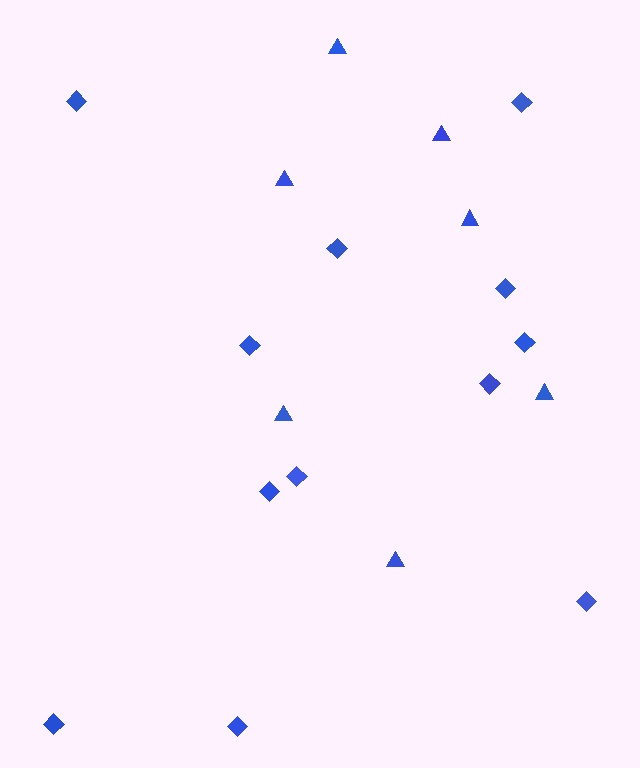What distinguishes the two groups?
There are 2 groups: one group of diamonds (12) and one group of triangles (7).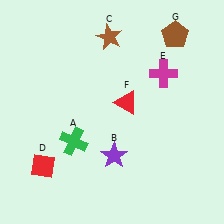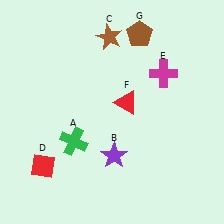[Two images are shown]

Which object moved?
The brown pentagon (G) moved left.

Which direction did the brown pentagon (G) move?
The brown pentagon (G) moved left.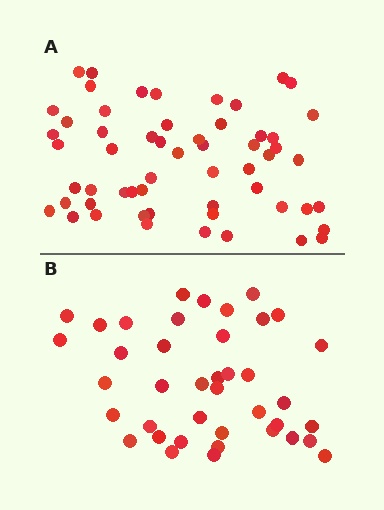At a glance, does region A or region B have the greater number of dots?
Region A (the top region) has more dots.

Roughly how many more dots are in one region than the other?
Region A has approximately 15 more dots than region B.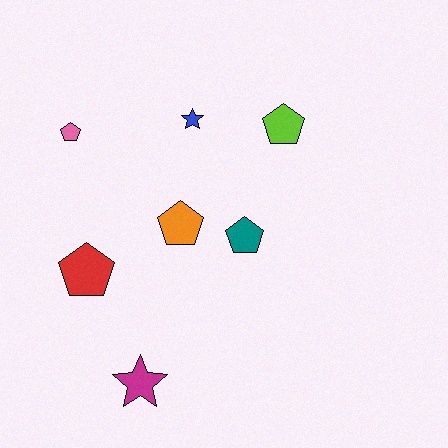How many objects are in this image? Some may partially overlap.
There are 7 objects.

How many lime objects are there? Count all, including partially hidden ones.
There is 1 lime object.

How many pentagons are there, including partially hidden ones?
There are 5 pentagons.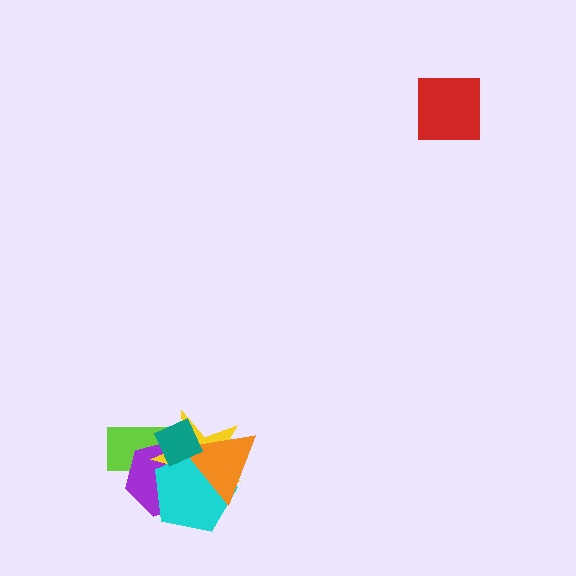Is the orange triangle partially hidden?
Yes, it is partially covered by another shape.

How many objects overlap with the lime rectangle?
4 objects overlap with the lime rectangle.